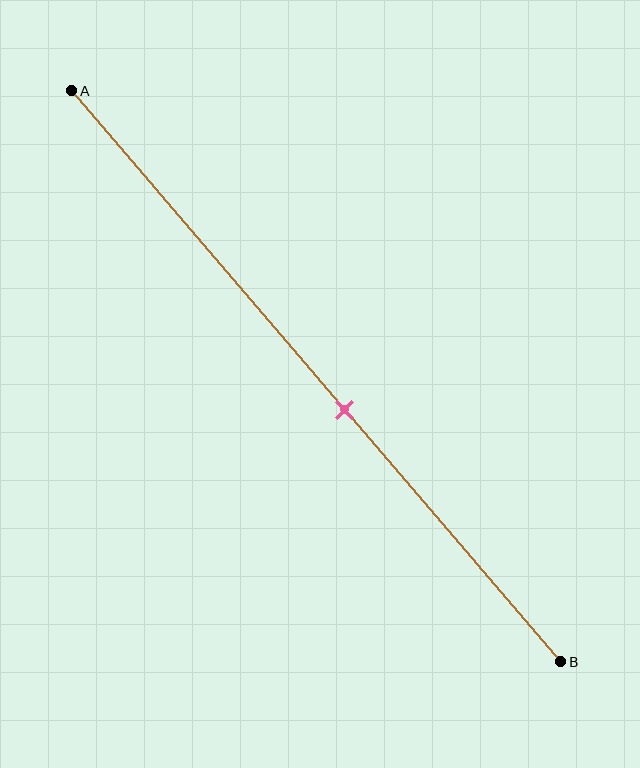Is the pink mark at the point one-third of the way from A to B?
No, the mark is at about 55% from A, not at the 33% one-third point.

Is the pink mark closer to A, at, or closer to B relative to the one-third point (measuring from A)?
The pink mark is closer to point B than the one-third point of segment AB.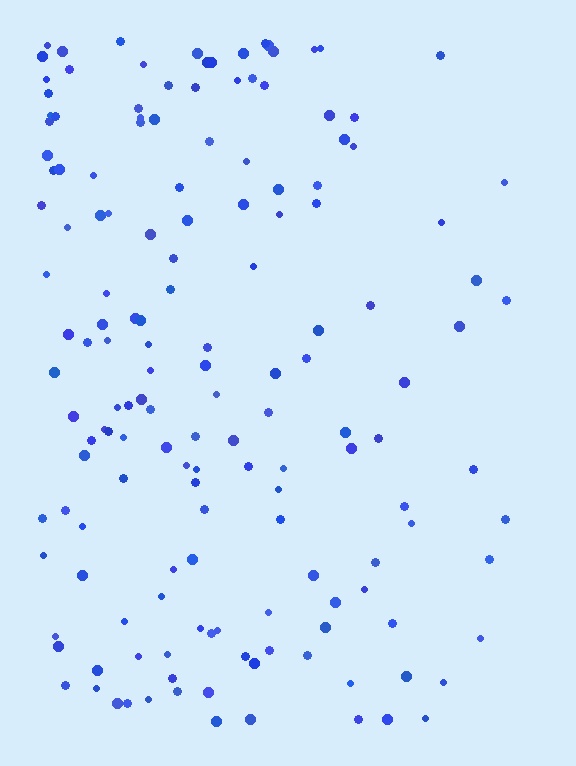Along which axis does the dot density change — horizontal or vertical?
Horizontal.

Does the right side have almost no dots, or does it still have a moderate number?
Still a moderate number, just noticeably fewer than the left.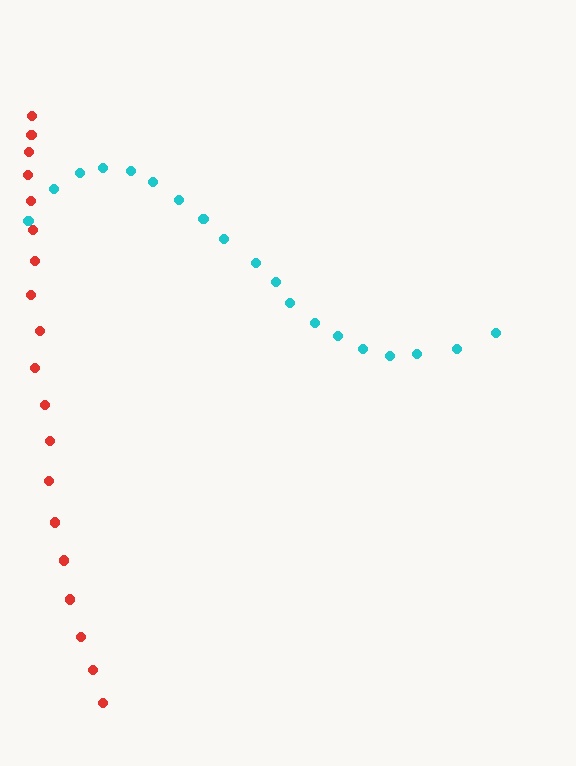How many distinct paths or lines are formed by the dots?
There are 2 distinct paths.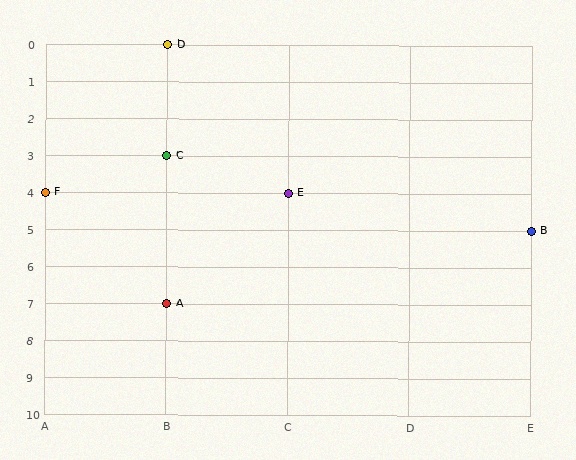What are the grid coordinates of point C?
Point C is at grid coordinates (B, 3).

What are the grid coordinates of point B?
Point B is at grid coordinates (E, 5).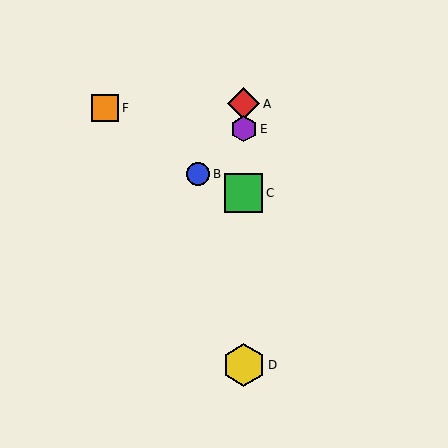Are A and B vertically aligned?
No, A is at x≈244 and B is at x≈198.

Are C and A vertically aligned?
Yes, both are at x≈244.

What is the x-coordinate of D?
Object D is at x≈244.